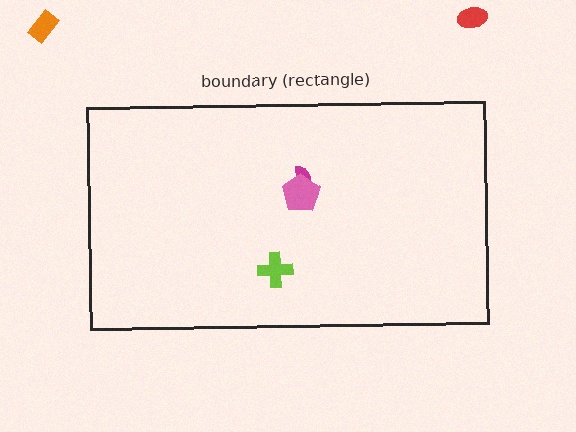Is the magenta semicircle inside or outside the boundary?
Inside.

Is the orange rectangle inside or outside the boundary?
Outside.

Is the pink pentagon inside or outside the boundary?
Inside.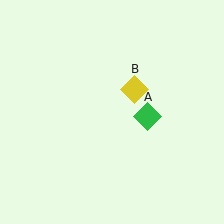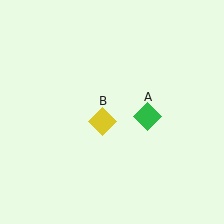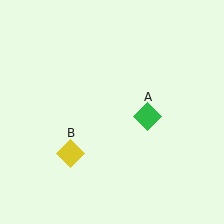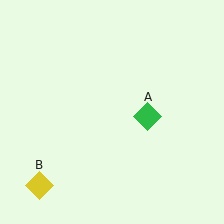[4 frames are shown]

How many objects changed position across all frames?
1 object changed position: yellow diamond (object B).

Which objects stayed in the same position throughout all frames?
Green diamond (object A) remained stationary.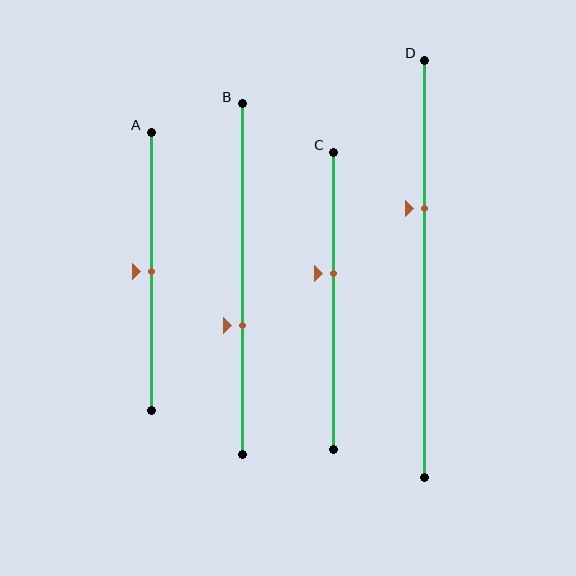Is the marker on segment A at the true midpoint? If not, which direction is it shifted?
Yes, the marker on segment A is at the true midpoint.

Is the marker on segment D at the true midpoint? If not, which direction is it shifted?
No, the marker on segment D is shifted upward by about 14% of the segment length.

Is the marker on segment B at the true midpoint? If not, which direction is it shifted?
No, the marker on segment B is shifted downward by about 13% of the segment length.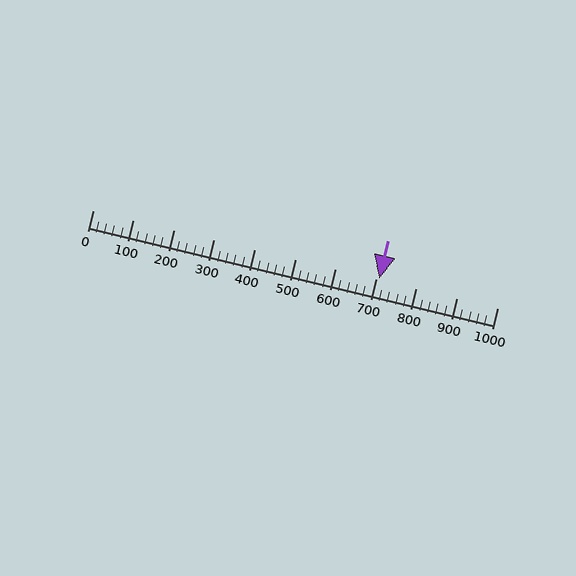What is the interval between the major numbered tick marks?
The major tick marks are spaced 100 units apart.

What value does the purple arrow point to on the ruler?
The purple arrow points to approximately 707.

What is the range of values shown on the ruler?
The ruler shows values from 0 to 1000.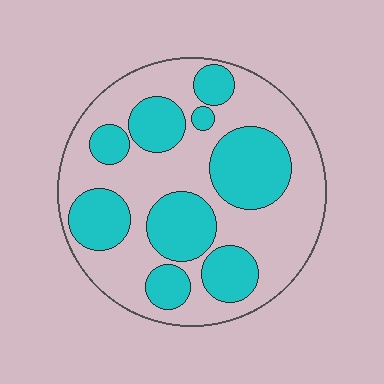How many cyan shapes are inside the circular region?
9.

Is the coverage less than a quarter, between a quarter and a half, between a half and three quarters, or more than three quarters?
Between a quarter and a half.